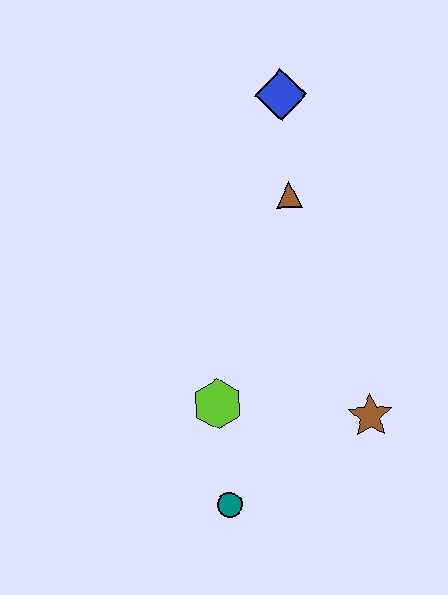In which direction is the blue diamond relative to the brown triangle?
The blue diamond is above the brown triangle.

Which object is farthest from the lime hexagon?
The blue diamond is farthest from the lime hexagon.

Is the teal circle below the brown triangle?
Yes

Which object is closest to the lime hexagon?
The teal circle is closest to the lime hexagon.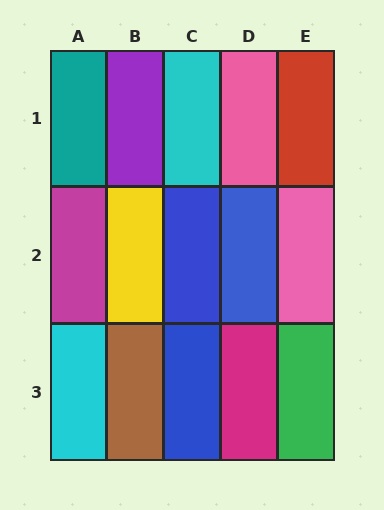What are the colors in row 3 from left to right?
Cyan, brown, blue, magenta, green.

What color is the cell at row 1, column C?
Cyan.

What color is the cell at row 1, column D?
Pink.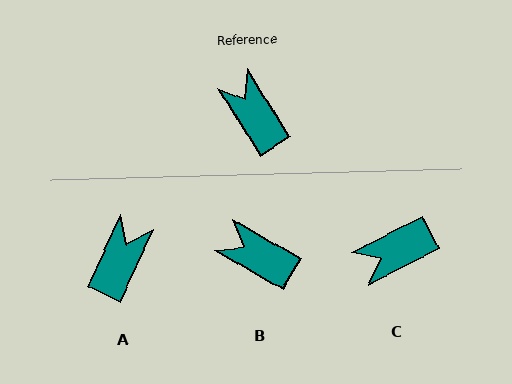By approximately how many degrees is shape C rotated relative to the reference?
Approximately 85 degrees counter-clockwise.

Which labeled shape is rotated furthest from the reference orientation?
C, about 85 degrees away.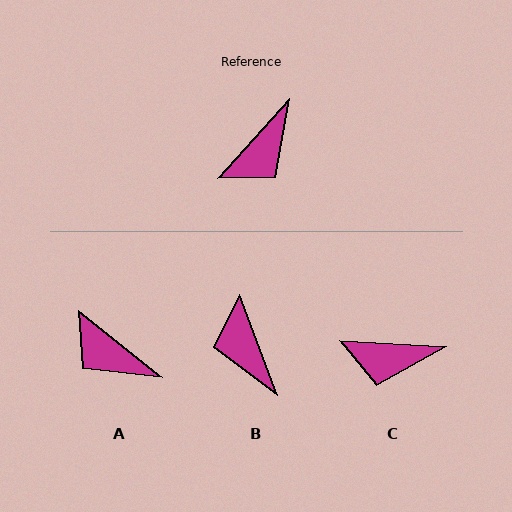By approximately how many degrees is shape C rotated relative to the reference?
Approximately 51 degrees clockwise.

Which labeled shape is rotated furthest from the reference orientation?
B, about 118 degrees away.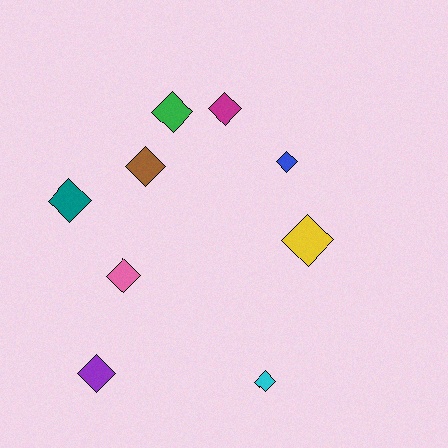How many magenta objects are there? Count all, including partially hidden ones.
There is 1 magenta object.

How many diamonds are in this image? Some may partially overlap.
There are 9 diamonds.